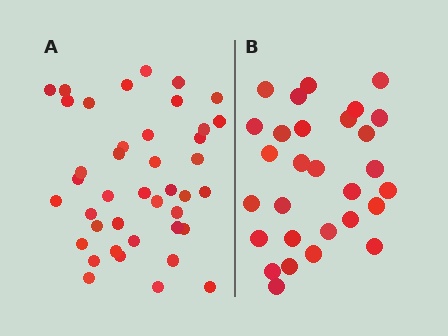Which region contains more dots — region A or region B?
Region A (the left region) has more dots.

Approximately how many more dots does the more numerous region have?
Region A has roughly 12 or so more dots than region B.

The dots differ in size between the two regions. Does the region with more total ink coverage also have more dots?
No. Region B has more total ink coverage because its dots are larger, but region A actually contains more individual dots. Total area can be misleading — the number of items is what matters here.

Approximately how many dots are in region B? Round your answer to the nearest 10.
About 30 dots. (The exact count is 29, which rounds to 30.)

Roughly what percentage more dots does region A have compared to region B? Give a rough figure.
About 40% more.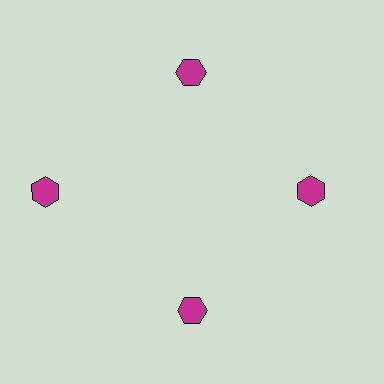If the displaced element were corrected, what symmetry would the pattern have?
It would have 4-fold rotational symmetry — the pattern would map onto itself every 90 degrees.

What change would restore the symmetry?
The symmetry would be restored by moving it inward, back onto the ring so that all 4 hexagons sit at equal angles and equal distance from the center.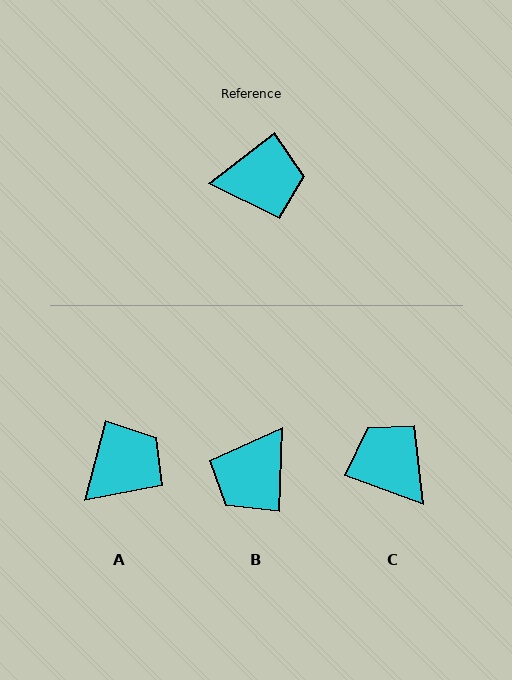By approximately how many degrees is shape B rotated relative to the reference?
Approximately 130 degrees clockwise.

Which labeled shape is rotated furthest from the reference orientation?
B, about 130 degrees away.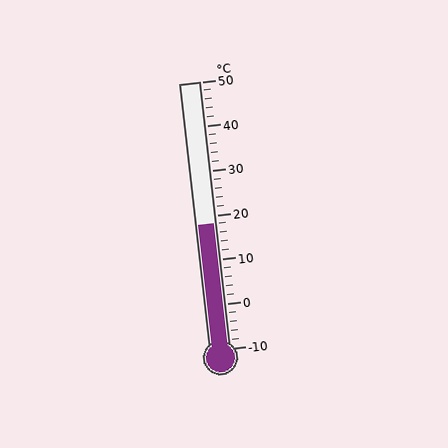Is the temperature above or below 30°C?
The temperature is below 30°C.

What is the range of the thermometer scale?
The thermometer scale ranges from -10°C to 50°C.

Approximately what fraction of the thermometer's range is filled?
The thermometer is filled to approximately 45% of its range.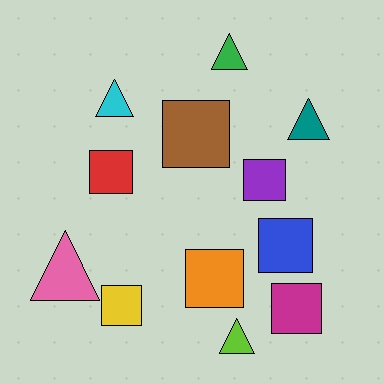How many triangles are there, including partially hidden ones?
There are 5 triangles.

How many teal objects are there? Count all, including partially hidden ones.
There is 1 teal object.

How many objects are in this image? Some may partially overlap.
There are 12 objects.